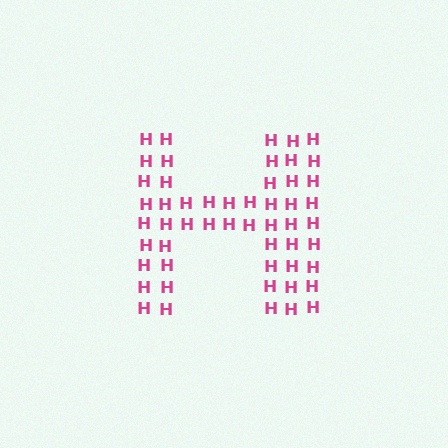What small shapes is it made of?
It is made of small letter H's.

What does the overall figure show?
The overall figure shows the letter H.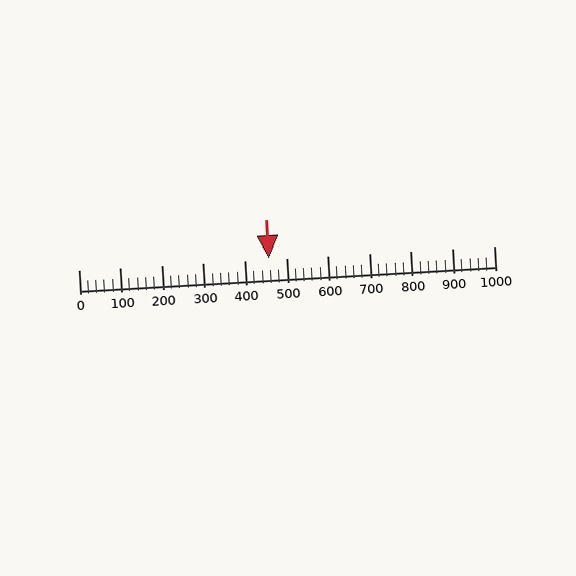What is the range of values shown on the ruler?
The ruler shows values from 0 to 1000.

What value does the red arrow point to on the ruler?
The red arrow points to approximately 458.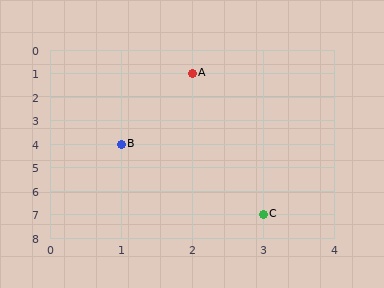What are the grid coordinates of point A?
Point A is at grid coordinates (2, 1).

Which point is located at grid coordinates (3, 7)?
Point C is at (3, 7).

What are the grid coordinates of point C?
Point C is at grid coordinates (3, 7).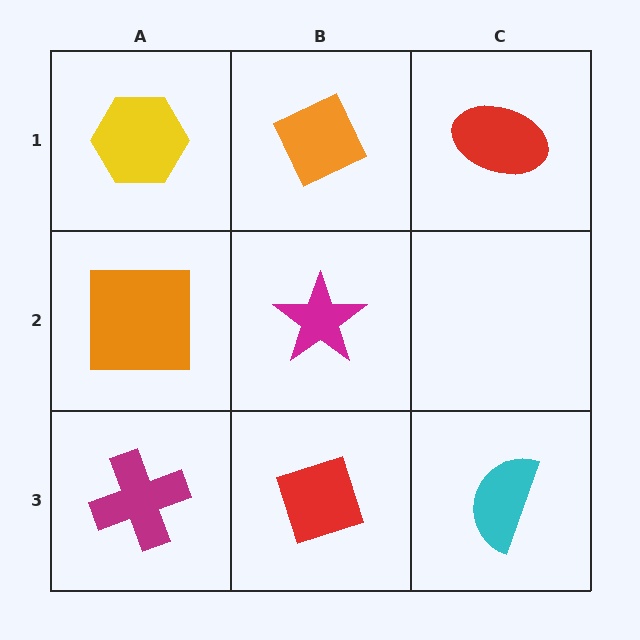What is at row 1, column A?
A yellow hexagon.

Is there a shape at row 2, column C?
No, that cell is empty.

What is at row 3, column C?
A cyan semicircle.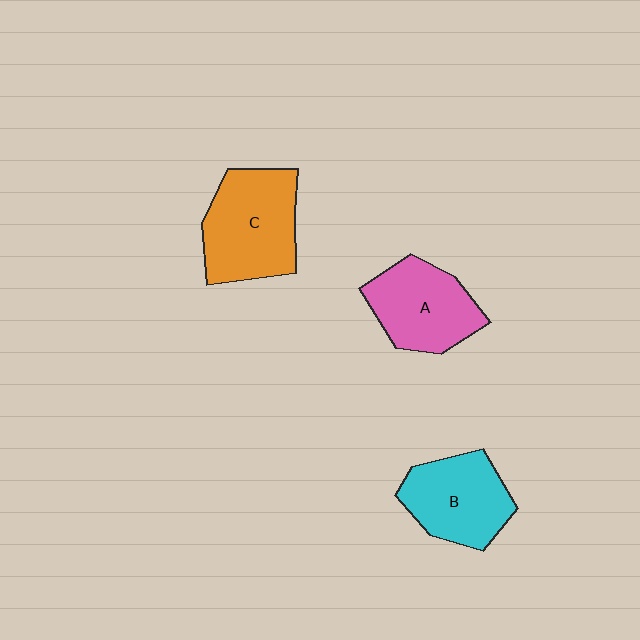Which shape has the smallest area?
Shape A (pink).